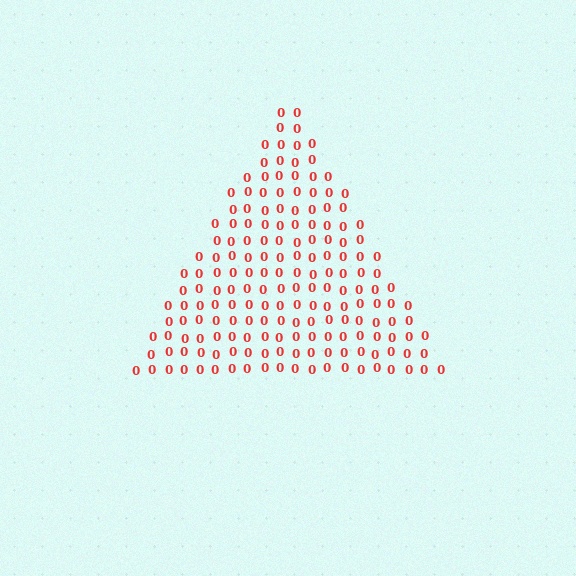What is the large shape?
The large shape is a triangle.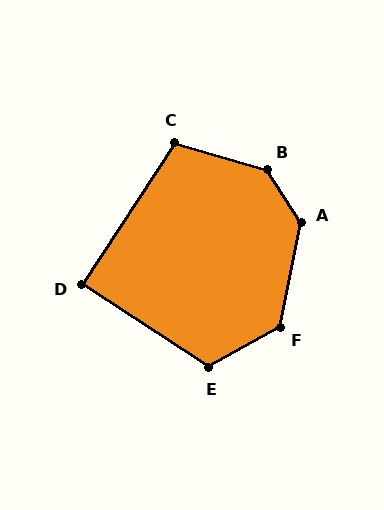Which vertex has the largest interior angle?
B, at approximately 139 degrees.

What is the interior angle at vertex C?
Approximately 107 degrees (obtuse).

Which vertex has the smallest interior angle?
D, at approximately 90 degrees.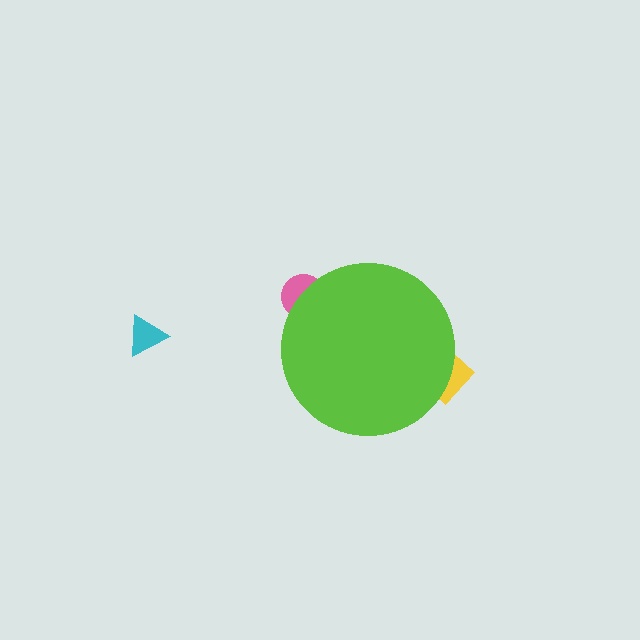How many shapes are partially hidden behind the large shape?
2 shapes are partially hidden.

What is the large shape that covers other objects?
A lime circle.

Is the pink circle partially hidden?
Yes, the pink circle is partially hidden behind the lime circle.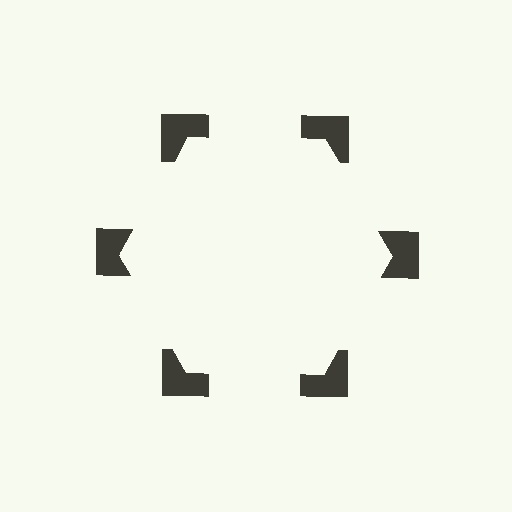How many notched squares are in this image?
There are 6 — one at each vertex of the illusory hexagon.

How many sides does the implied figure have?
6 sides.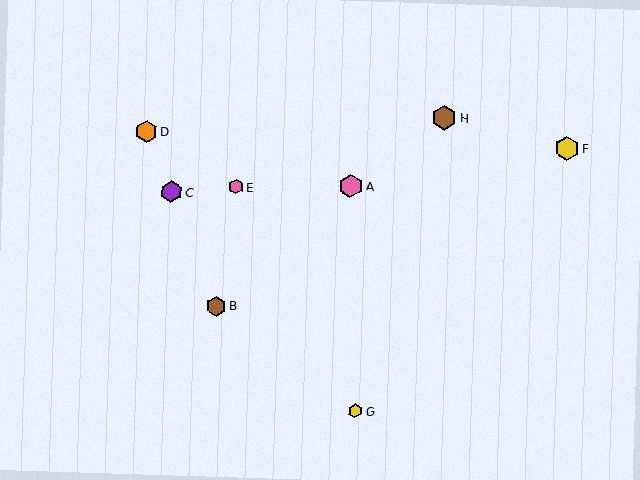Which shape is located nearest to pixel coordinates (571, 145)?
The yellow hexagon (labeled F) at (567, 148) is nearest to that location.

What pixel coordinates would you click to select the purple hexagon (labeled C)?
Click at (171, 192) to select the purple hexagon C.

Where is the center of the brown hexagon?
The center of the brown hexagon is at (444, 118).